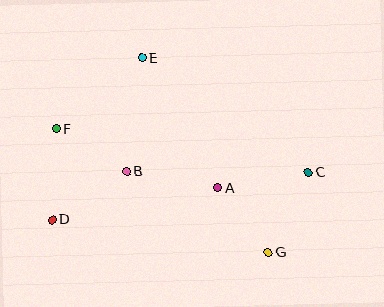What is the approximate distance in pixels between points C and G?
The distance between C and G is approximately 90 pixels.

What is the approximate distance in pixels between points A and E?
The distance between A and E is approximately 151 pixels.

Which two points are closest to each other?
Points A and G are closest to each other.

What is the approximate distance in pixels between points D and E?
The distance between D and E is approximately 185 pixels.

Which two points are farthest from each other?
Points C and D are farthest from each other.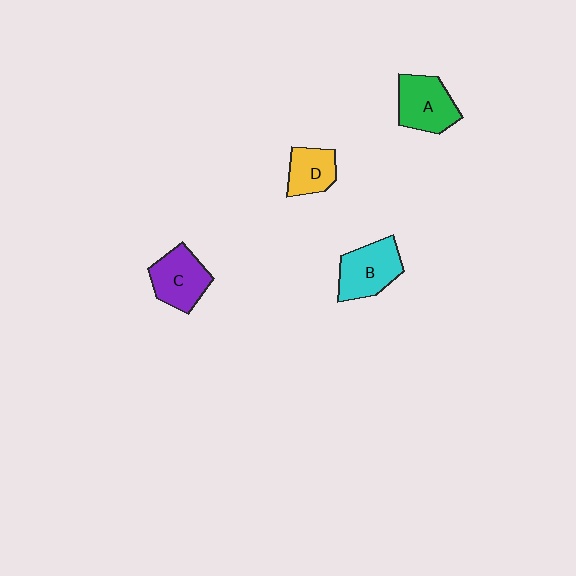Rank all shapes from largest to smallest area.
From largest to smallest: B (cyan), A (green), C (purple), D (yellow).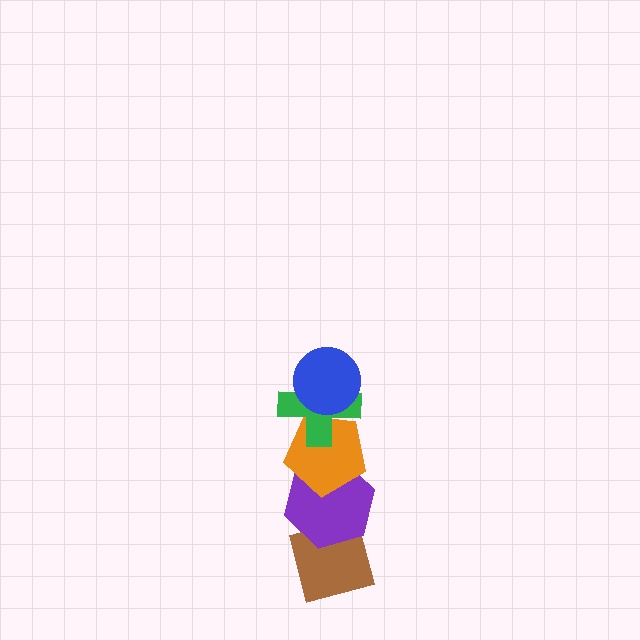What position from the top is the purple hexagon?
The purple hexagon is 4th from the top.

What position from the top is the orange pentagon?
The orange pentagon is 3rd from the top.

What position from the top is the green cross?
The green cross is 2nd from the top.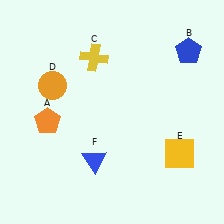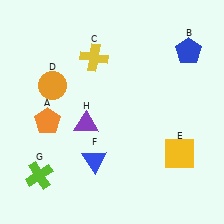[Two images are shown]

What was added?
A lime cross (G), a purple triangle (H) were added in Image 2.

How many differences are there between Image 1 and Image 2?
There are 2 differences between the two images.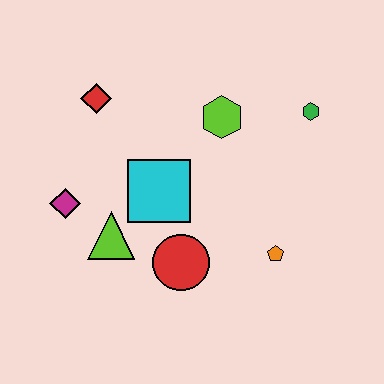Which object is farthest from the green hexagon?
The magenta diamond is farthest from the green hexagon.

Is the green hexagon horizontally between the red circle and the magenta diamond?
No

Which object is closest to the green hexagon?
The lime hexagon is closest to the green hexagon.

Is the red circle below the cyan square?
Yes